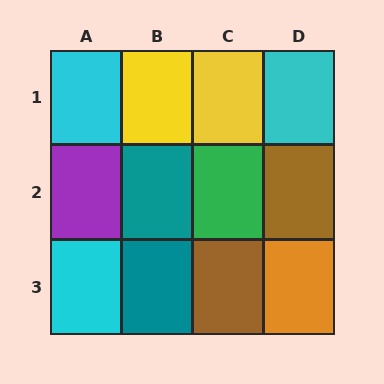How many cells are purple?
1 cell is purple.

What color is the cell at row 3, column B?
Teal.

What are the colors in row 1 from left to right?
Cyan, yellow, yellow, cyan.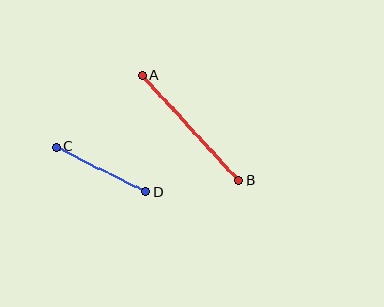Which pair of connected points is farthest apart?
Points A and B are farthest apart.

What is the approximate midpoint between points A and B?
The midpoint is at approximately (190, 128) pixels.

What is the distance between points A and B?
The distance is approximately 143 pixels.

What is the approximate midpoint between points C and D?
The midpoint is at approximately (101, 170) pixels.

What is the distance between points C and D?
The distance is approximately 100 pixels.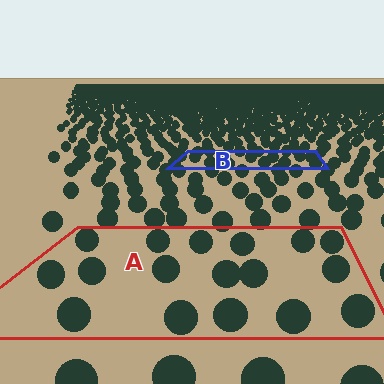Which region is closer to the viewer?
Region A is closer. The texture elements there are larger and more spread out.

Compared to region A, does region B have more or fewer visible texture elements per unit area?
Region B has more texture elements per unit area — they are packed more densely because it is farther away.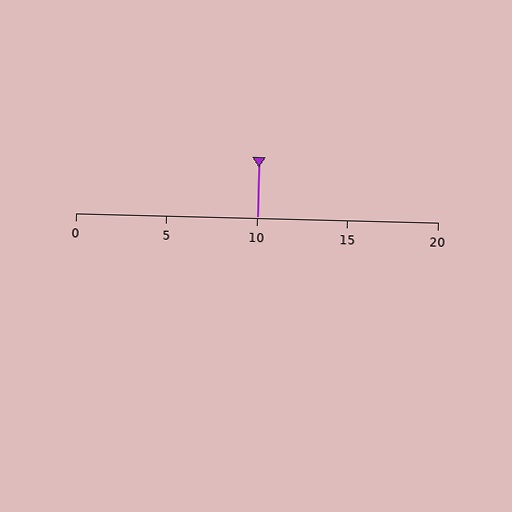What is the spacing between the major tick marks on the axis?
The major ticks are spaced 5 apart.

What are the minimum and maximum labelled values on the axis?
The axis runs from 0 to 20.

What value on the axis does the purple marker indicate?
The marker indicates approximately 10.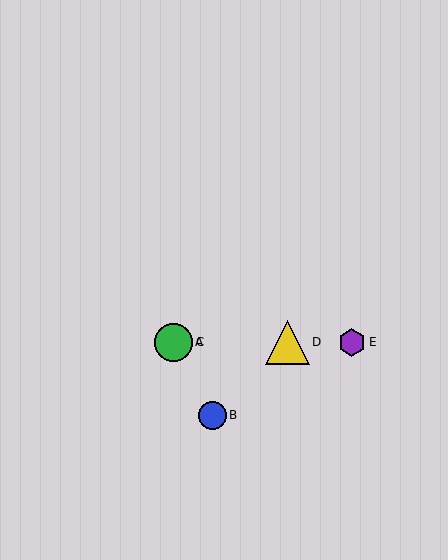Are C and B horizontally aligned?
No, C is at y≈342 and B is at y≈415.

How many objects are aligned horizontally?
4 objects (A, C, D, E) are aligned horizontally.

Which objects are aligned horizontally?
Objects A, C, D, E are aligned horizontally.